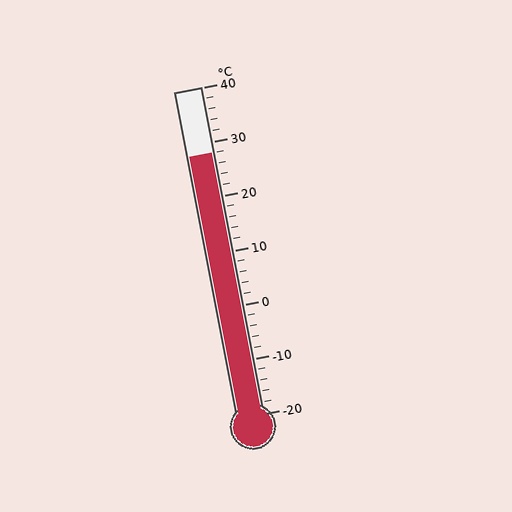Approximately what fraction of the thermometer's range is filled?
The thermometer is filled to approximately 80% of its range.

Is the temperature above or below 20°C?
The temperature is above 20°C.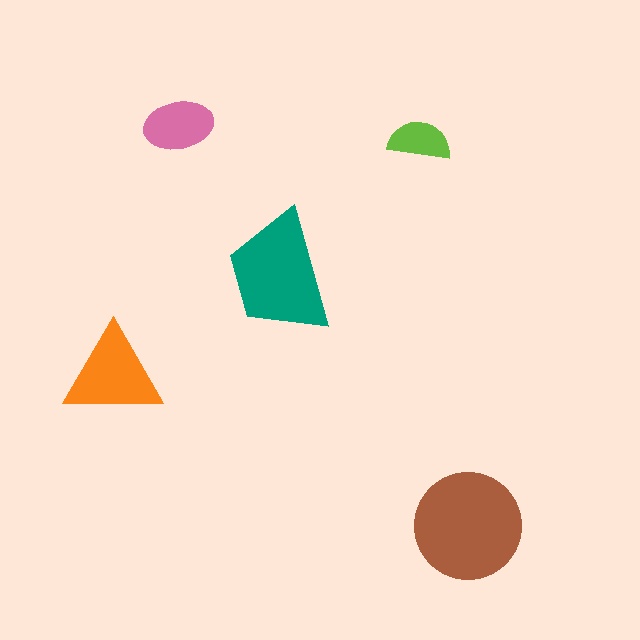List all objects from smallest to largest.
The lime semicircle, the pink ellipse, the orange triangle, the teal trapezoid, the brown circle.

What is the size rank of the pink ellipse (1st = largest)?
4th.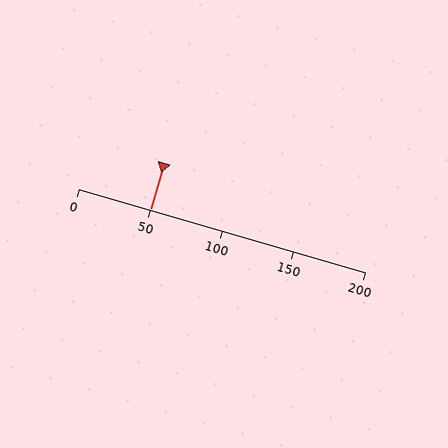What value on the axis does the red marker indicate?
The marker indicates approximately 50.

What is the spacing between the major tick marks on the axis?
The major ticks are spaced 50 apart.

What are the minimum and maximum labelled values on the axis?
The axis runs from 0 to 200.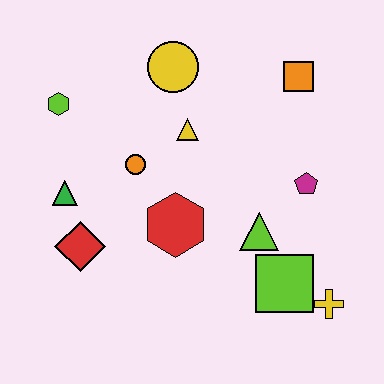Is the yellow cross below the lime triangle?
Yes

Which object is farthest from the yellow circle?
The yellow cross is farthest from the yellow circle.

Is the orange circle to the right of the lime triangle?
No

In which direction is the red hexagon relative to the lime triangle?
The red hexagon is to the left of the lime triangle.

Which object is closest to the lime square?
The yellow cross is closest to the lime square.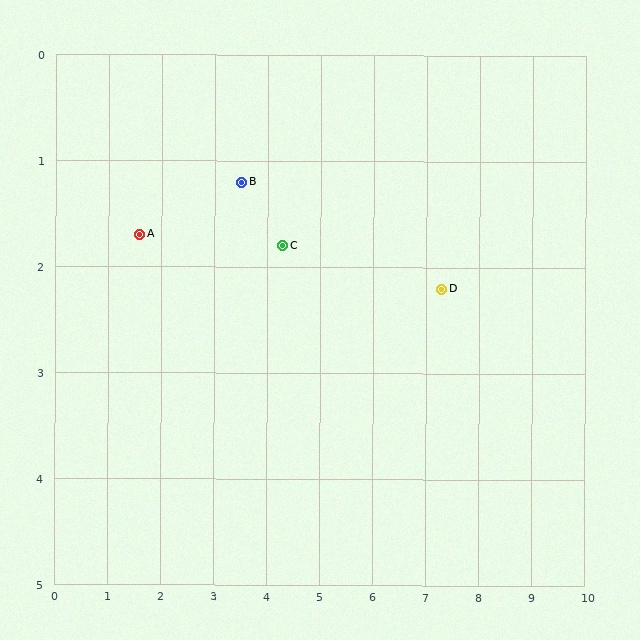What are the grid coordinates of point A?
Point A is at approximately (1.6, 1.7).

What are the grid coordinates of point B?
Point B is at approximately (3.5, 1.2).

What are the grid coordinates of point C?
Point C is at approximately (4.3, 1.8).